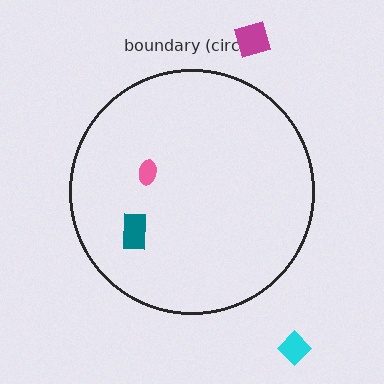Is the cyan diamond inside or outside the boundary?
Outside.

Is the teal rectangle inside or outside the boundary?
Inside.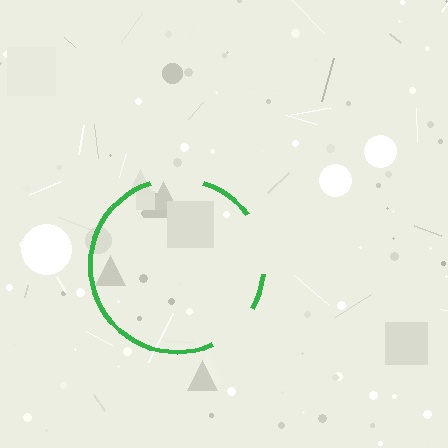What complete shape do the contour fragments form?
The contour fragments form a circle.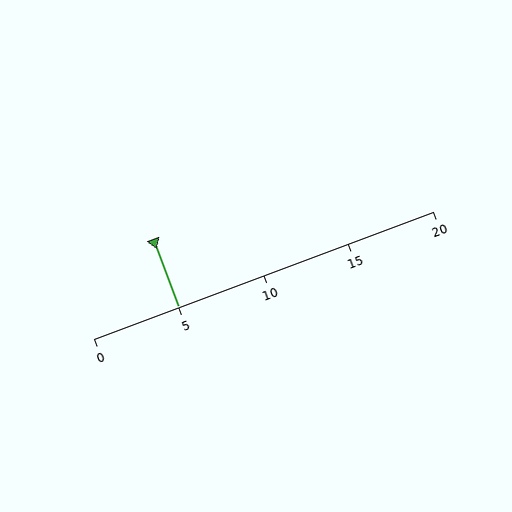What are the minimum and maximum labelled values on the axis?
The axis runs from 0 to 20.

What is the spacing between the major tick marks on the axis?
The major ticks are spaced 5 apart.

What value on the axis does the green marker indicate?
The marker indicates approximately 5.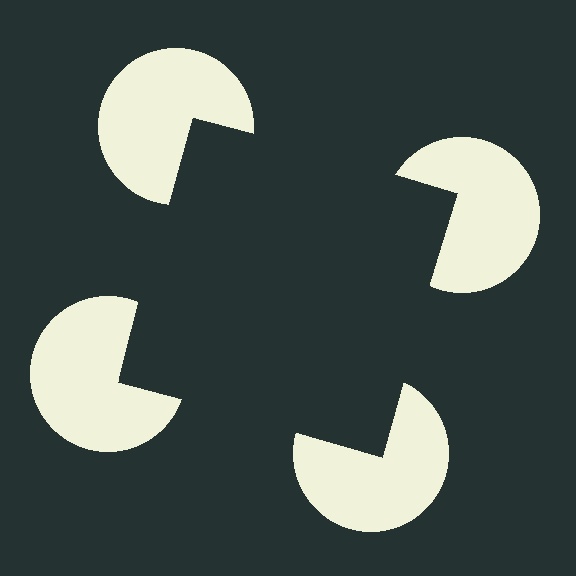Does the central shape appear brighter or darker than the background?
It typically appears slightly darker than the background, even though no actual brightness change is drawn.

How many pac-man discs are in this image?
There are 4 — one at each vertex of the illusory square.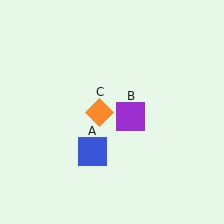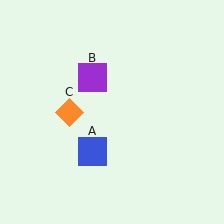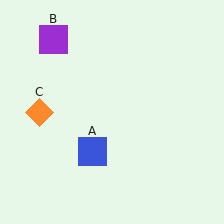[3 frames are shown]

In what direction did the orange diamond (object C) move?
The orange diamond (object C) moved left.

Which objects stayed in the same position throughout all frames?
Blue square (object A) remained stationary.